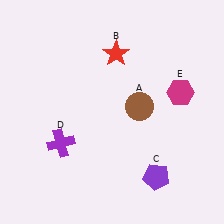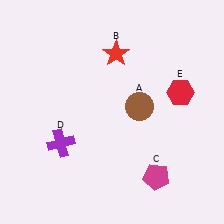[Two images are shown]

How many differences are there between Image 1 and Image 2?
There are 2 differences between the two images.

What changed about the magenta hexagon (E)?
In Image 1, E is magenta. In Image 2, it changed to red.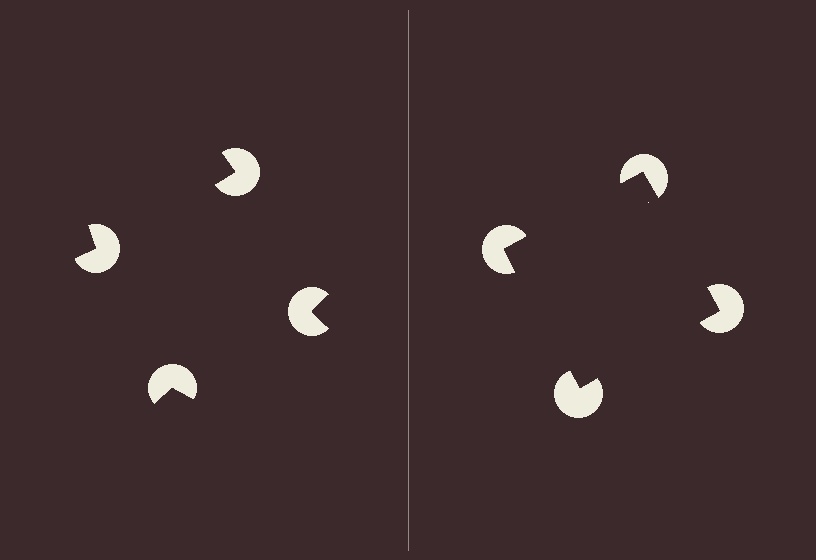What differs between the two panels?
The pac-man discs are positioned identically on both sides; only the wedge orientations differ. On the right they align to a square; on the left they are misaligned.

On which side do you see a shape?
An illusory square appears on the right side. On the left side the wedge cuts are rotated, so no coherent shape forms.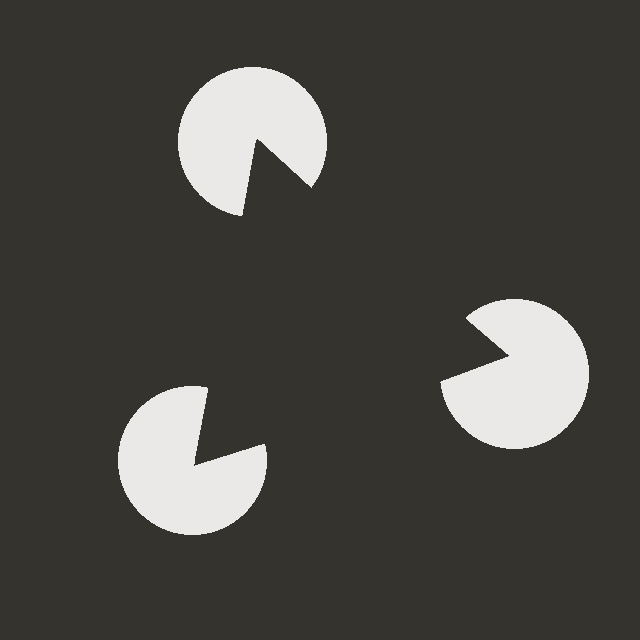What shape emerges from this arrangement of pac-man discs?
An illusory triangle — its edges are inferred from the aligned wedge cuts in the pac-man discs, not physically drawn.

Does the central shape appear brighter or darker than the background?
It typically appears slightly darker than the background, even though no actual brightness change is drawn.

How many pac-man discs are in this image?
There are 3 — one at each vertex of the illusory triangle.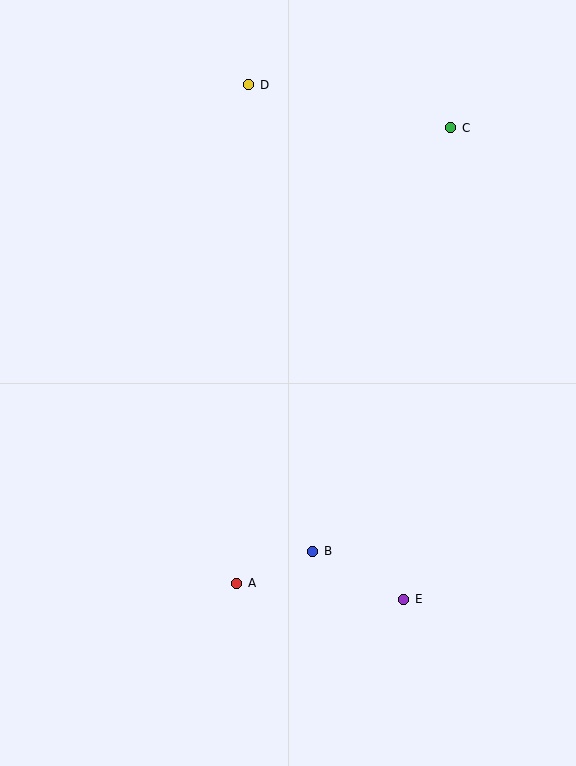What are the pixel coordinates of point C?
Point C is at (451, 128).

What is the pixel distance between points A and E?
The distance between A and E is 168 pixels.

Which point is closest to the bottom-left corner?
Point A is closest to the bottom-left corner.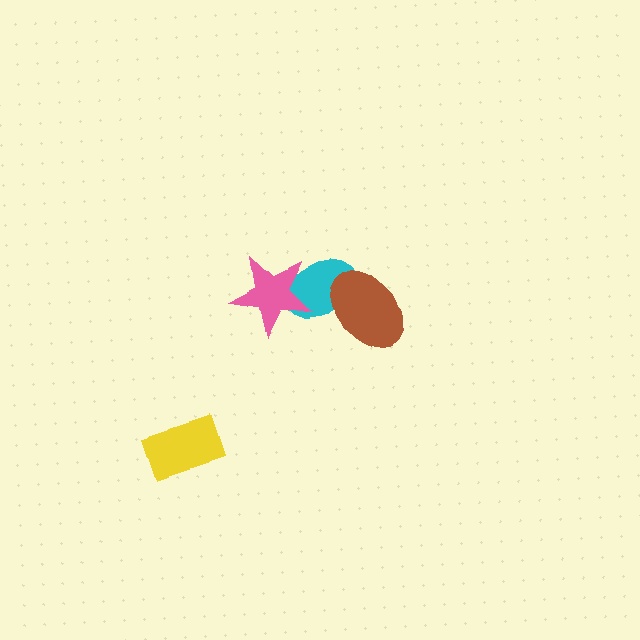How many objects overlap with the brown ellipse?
1 object overlaps with the brown ellipse.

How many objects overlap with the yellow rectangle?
0 objects overlap with the yellow rectangle.